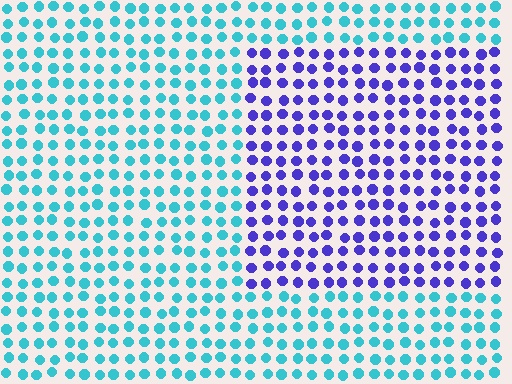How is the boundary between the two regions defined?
The boundary is defined purely by a slight shift in hue (about 64 degrees). Spacing, size, and orientation are identical on both sides.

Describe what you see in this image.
The image is filled with small cyan elements in a uniform arrangement. A rectangle-shaped region is visible where the elements are tinted to a slightly different hue, forming a subtle color boundary.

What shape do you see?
I see a rectangle.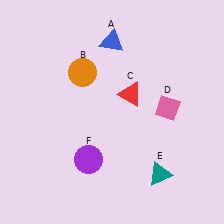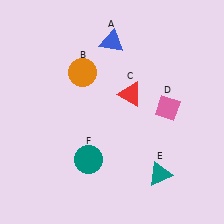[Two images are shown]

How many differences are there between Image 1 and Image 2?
There is 1 difference between the two images.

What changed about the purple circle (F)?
In Image 1, F is purple. In Image 2, it changed to teal.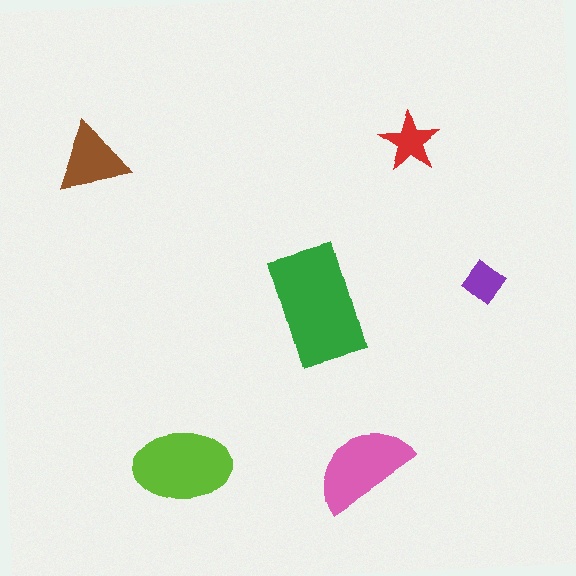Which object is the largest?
The green rectangle.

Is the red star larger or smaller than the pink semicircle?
Smaller.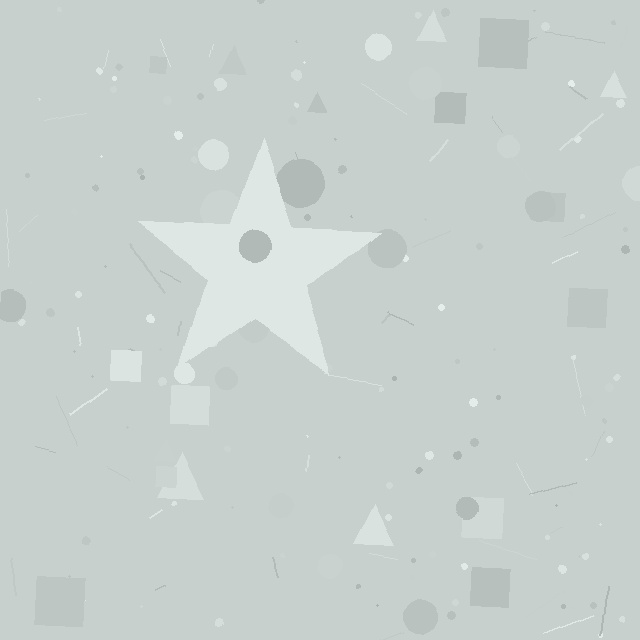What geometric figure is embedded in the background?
A star is embedded in the background.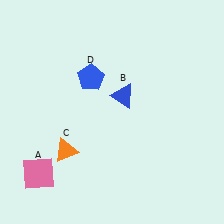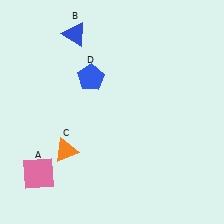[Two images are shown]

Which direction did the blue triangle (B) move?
The blue triangle (B) moved up.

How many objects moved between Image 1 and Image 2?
1 object moved between the two images.